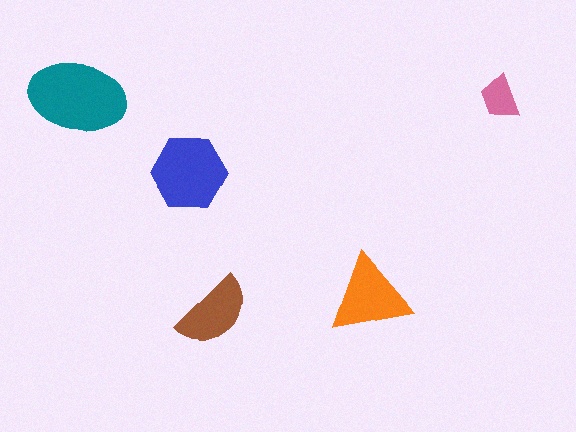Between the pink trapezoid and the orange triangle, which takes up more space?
The orange triangle.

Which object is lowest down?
The brown semicircle is bottommost.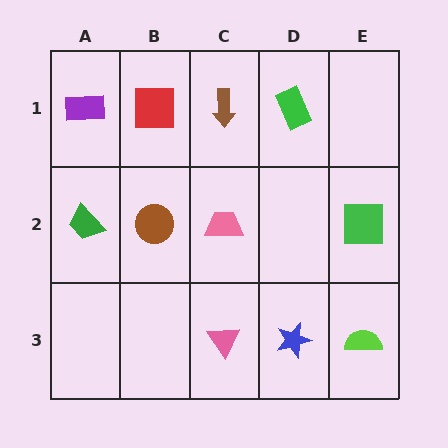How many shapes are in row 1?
4 shapes.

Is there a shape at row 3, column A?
No, that cell is empty.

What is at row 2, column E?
A green square.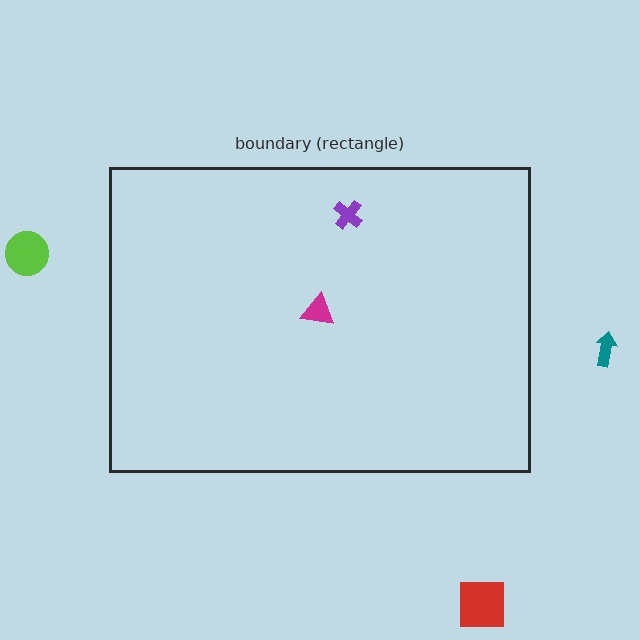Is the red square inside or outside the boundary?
Outside.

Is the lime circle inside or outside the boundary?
Outside.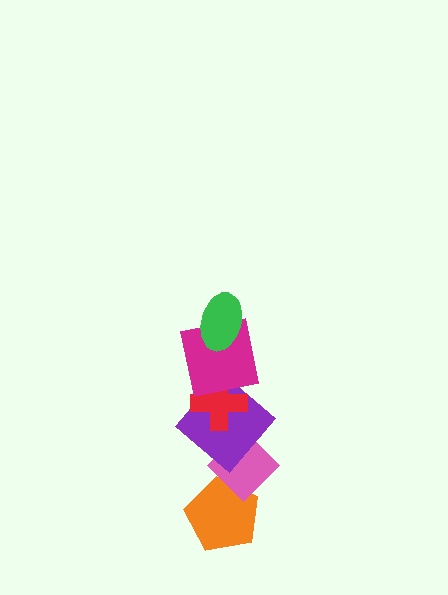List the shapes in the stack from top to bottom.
From top to bottom: the green ellipse, the magenta square, the red cross, the purple diamond, the pink diamond, the orange pentagon.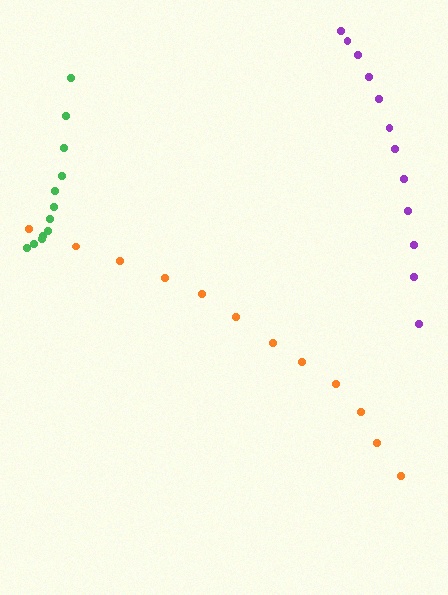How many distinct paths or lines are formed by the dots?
There are 3 distinct paths.